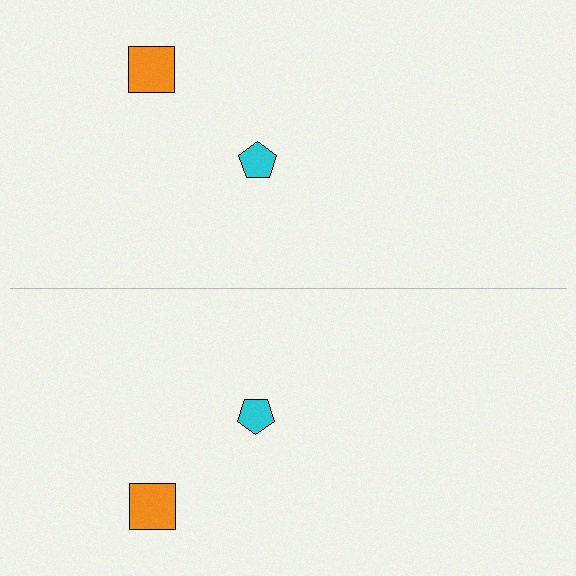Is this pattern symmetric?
Yes, this pattern has bilateral (reflection) symmetry.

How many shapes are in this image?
There are 4 shapes in this image.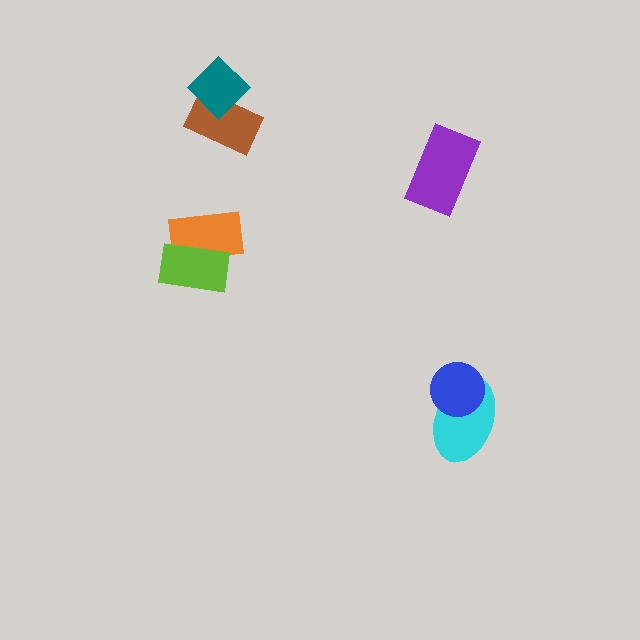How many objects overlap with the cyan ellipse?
1 object overlaps with the cyan ellipse.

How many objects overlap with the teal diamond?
1 object overlaps with the teal diamond.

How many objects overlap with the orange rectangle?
1 object overlaps with the orange rectangle.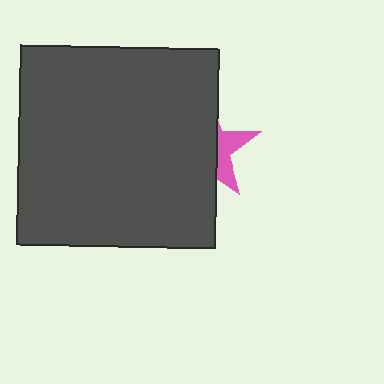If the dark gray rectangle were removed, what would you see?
You would see the complete pink star.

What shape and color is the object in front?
The object in front is a dark gray rectangle.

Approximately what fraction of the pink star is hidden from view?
Roughly 69% of the pink star is hidden behind the dark gray rectangle.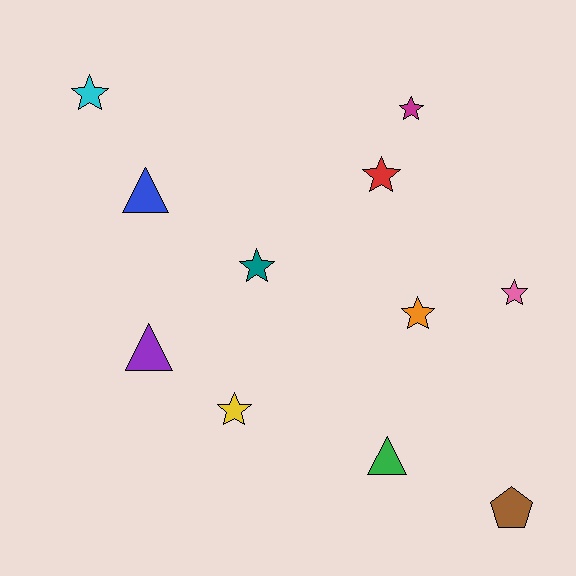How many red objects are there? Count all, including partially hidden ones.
There is 1 red object.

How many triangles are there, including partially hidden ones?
There are 3 triangles.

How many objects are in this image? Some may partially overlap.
There are 11 objects.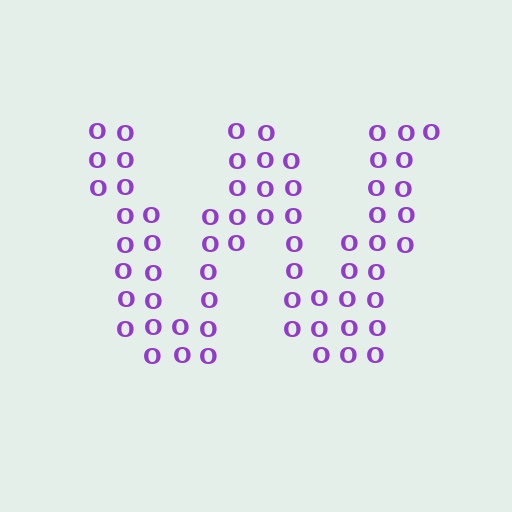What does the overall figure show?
The overall figure shows the letter W.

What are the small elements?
The small elements are letter O's.